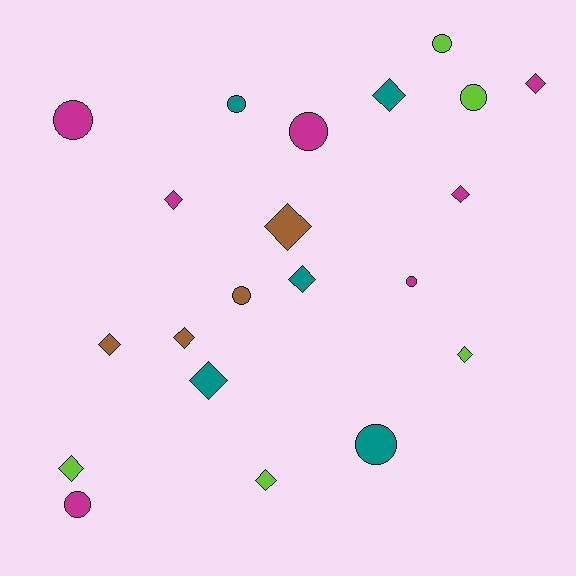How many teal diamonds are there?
There are 3 teal diamonds.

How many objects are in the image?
There are 21 objects.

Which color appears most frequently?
Magenta, with 7 objects.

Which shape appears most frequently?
Diamond, with 12 objects.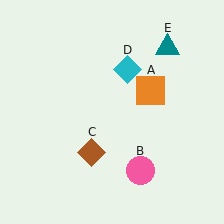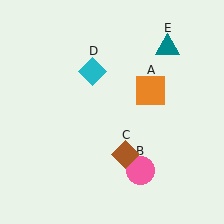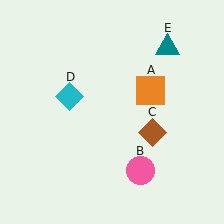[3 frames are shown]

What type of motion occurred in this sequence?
The brown diamond (object C), cyan diamond (object D) rotated counterclockwise around the center of the scene.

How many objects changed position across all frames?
2 objects changed position: brown diamond (object C), cyan diamond (object D).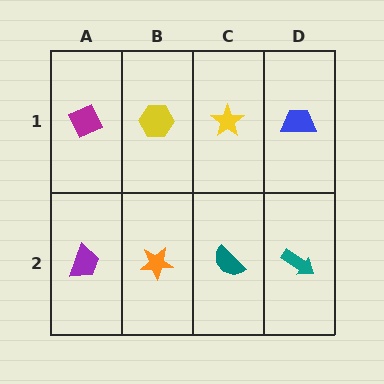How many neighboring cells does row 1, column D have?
2.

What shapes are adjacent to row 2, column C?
A yellow star (row 1, column C), an orange star (row 2, column B), a teal arrow (row 2, column D).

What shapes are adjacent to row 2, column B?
A yellow hexagon (row 1, column B), a purple trapezoid (row 2, column A), a teal semicircle (row 2, column C).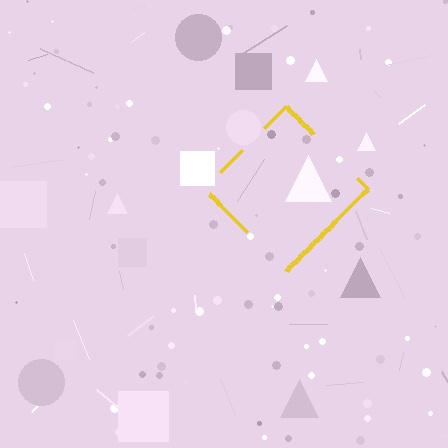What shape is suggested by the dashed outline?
The dashed outline suggests a diamond.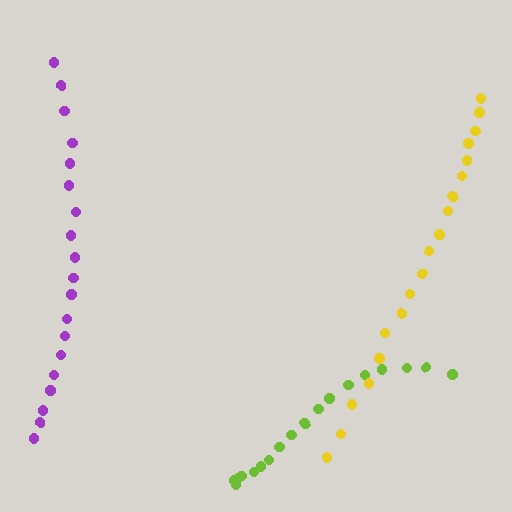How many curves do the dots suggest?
There are 3 distinct paths.